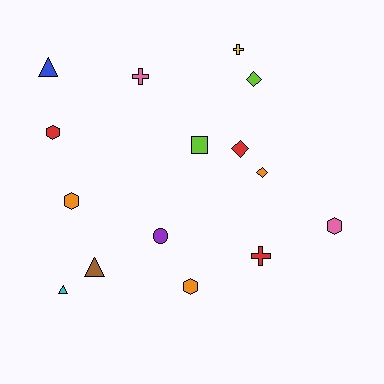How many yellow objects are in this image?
There is 1 yellow object.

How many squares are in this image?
There is 1 square.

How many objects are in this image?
There are 15 objects.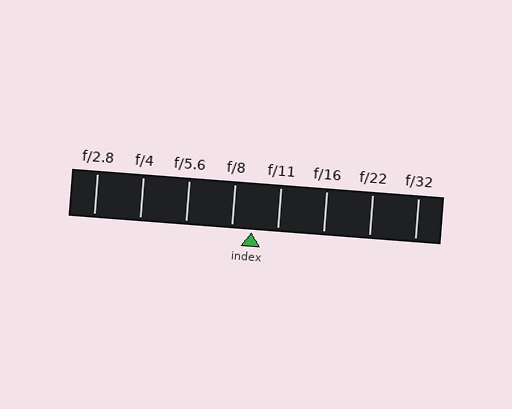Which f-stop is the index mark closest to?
The index mark is closest to f/8.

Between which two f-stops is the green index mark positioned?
The index mark is between f/8 and f/11.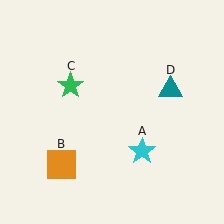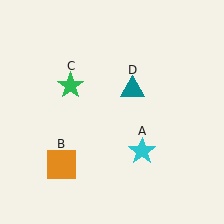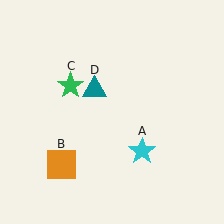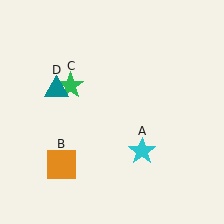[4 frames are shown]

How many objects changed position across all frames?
1 object changed position: teal triangle (object D).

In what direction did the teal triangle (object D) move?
The teal triangle (object D) moved left.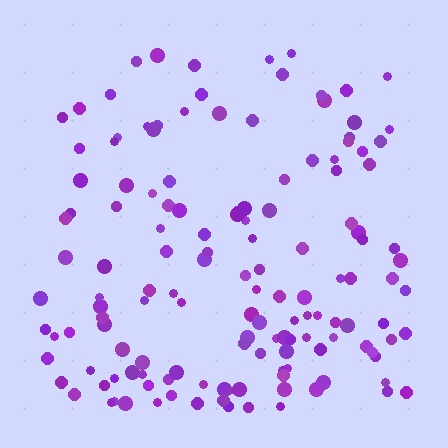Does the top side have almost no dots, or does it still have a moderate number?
Still a moderate number, just noticeably fewer than the bottom.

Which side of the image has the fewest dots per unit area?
The top.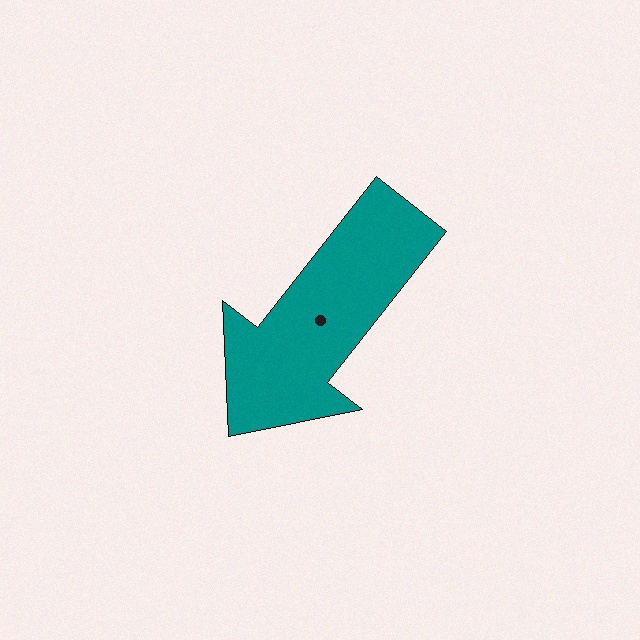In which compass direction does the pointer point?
Southwest.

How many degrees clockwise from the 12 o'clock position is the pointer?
Approximately 218 degrees.